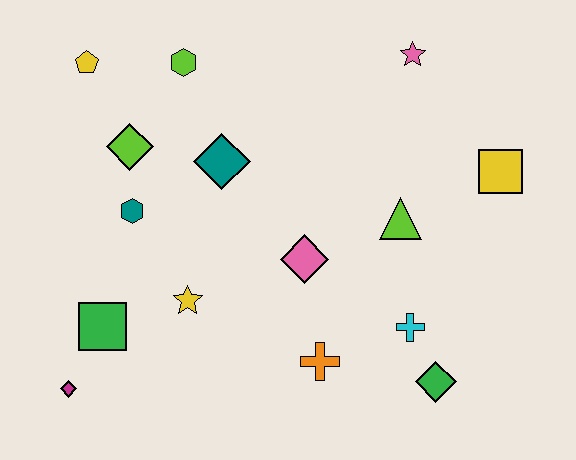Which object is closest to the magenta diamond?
The green square is closest to the magenta diamond.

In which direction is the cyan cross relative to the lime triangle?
The cyan cross is below the lime triangle.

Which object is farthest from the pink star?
The magenta diamond is farthest from the pink star.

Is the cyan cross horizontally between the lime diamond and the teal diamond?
No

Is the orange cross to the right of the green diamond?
No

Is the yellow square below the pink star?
Yes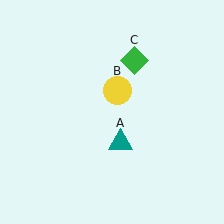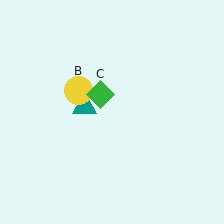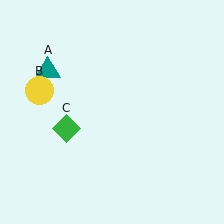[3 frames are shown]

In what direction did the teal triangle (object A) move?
The teal triangle (object A) moved up and to the left.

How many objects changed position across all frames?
3 objects changed position: teal triangle (object A), yellow circle (object B), green diamond (object C).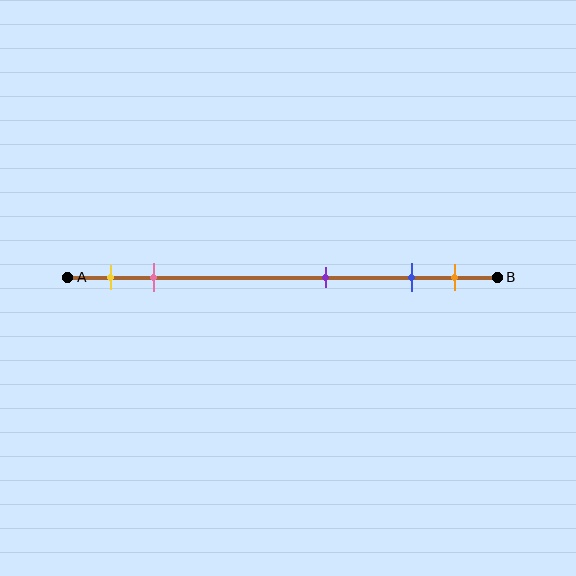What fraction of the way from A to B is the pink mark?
The pink mark is approximately 20% (0.2) of the way from A to B.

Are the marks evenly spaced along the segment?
No, the marks are not evenly spaced.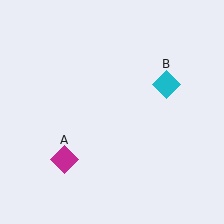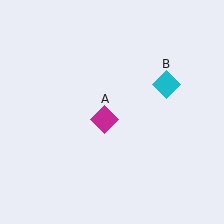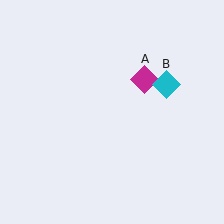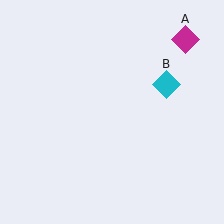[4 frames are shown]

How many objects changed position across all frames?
1 object changed position: magenta diamond (object A).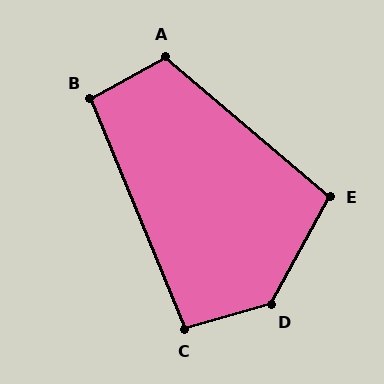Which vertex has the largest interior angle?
D, at approximately 135 degrees.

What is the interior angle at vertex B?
Approximately 97 degrees (obtuse).